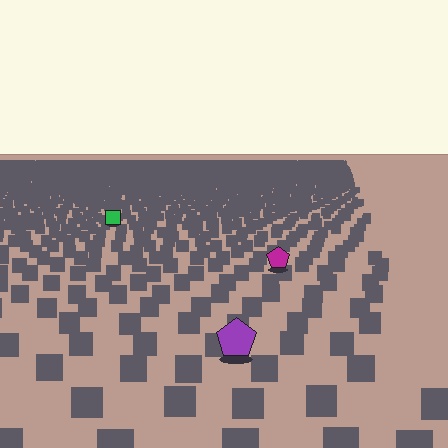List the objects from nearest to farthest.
From nearest to farthest: the purple pentagon, the magenta pentagon, the green square.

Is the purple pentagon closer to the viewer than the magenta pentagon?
Yes. The purple pentagon is closer — you can tell from the texture gradient: the ground texture is coarser near it.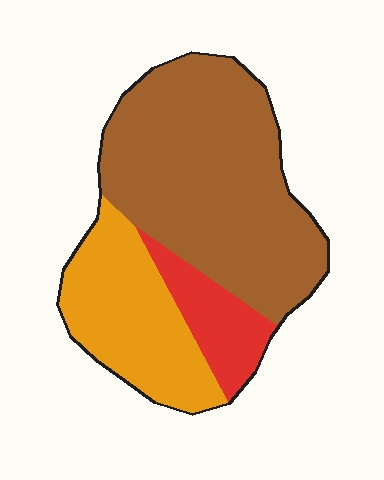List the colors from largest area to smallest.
From largest to smallest: brown, orange, red.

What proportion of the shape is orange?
Orange covers 28% of the shape.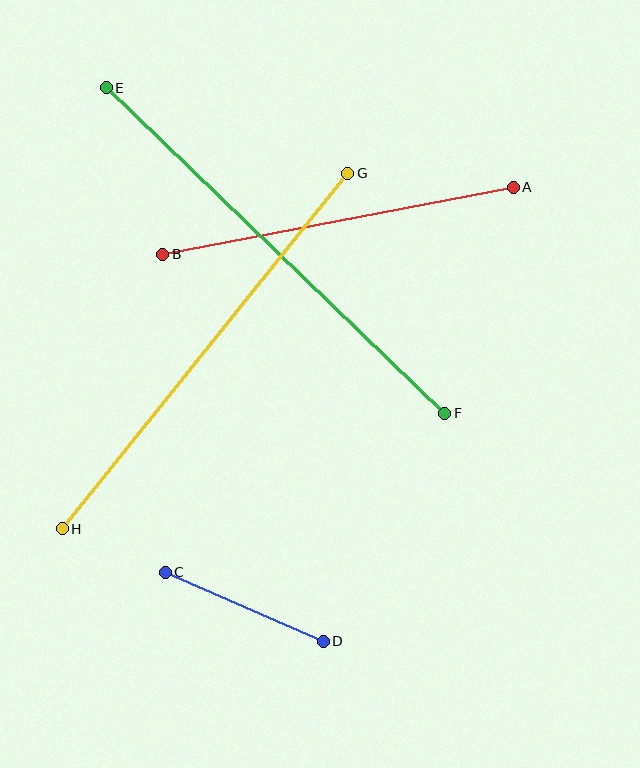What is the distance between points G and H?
The distance is approximately 455 pixels.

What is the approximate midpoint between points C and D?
The midpoint is at approximately (244, 607) pixels.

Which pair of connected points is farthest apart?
Points E and F are farthest apart.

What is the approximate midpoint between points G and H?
The midpoint is at approximately (205, 351) pixels.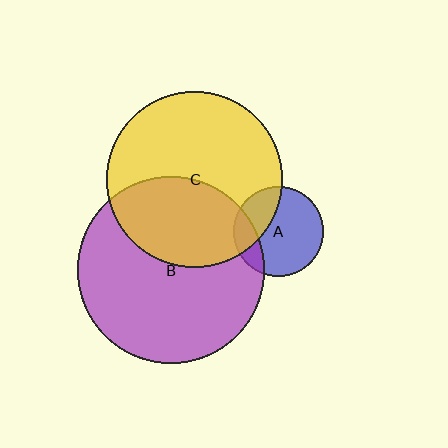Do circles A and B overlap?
Yes.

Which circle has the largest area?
Circle B (purple).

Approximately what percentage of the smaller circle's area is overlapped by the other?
Approximately 20%.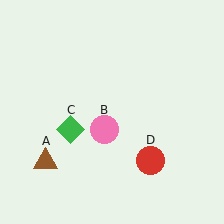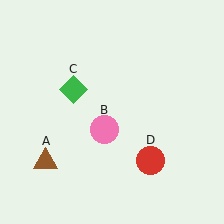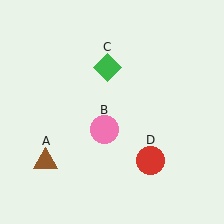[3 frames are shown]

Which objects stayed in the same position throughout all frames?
Brown triangle (object A) and pink circle (object B) and red circle (object D) remained stationary.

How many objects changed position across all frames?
1 object changed position: green diamond (object C).